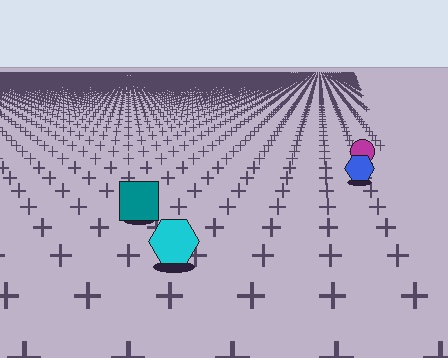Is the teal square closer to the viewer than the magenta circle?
Yes. The teal square is closer — you can tell from the texture gradient: the ground texture is coarser near it.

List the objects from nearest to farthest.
From nearest to farthest: the cyan hexagon, the teal square, the blue hexagon, the magenta circle.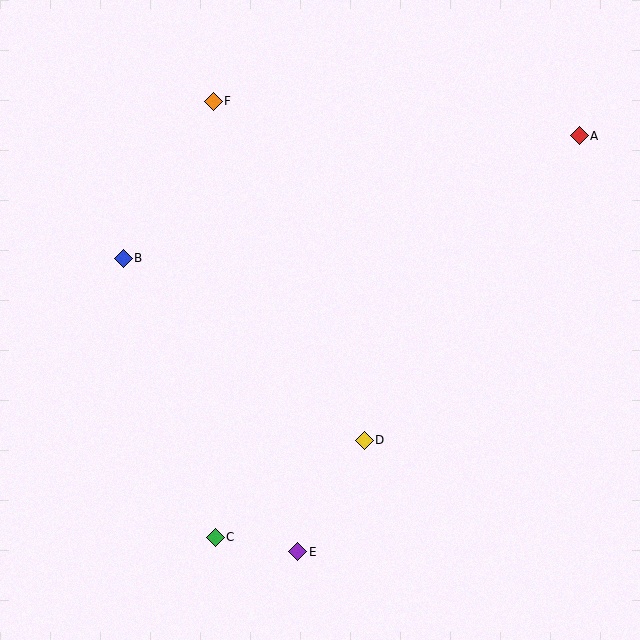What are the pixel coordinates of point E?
Point E is at (298, 552).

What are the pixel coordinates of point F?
Point F is at (213, 101).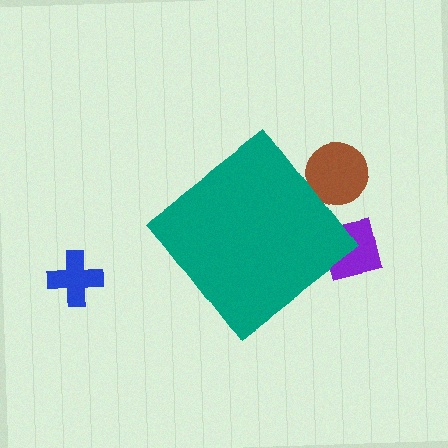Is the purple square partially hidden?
Yes, the purple square is partially hidden behind the teal diamond.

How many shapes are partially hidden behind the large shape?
2 shapes are partially hidden.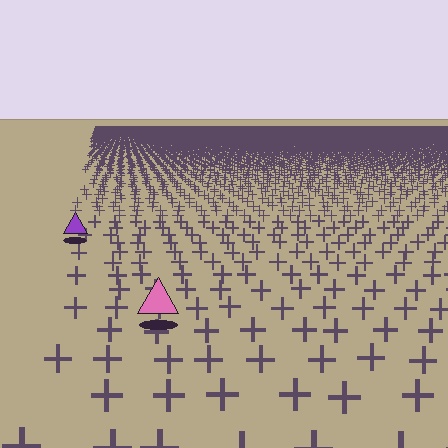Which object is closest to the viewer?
The pink triangle is closest. The texture marks near it are larger and more spread out.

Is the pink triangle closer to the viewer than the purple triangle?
Yes. The pink triangle is closer — you can tell from the texture gradient: the ground texture is coarser near it.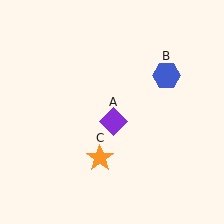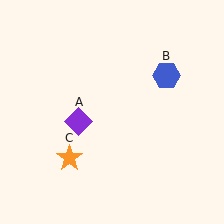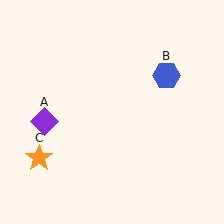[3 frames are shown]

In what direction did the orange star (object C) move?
The orange star (object C) moved left.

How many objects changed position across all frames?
2 objects changed position: purple diamond (object A), orange star (object C).